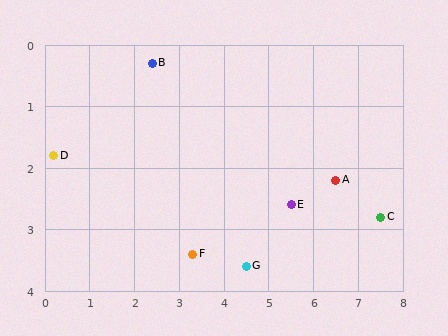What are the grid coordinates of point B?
Point B is at approximately (2.4, 0.3).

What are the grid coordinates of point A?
Point A is at approximately (6.5, 2.2).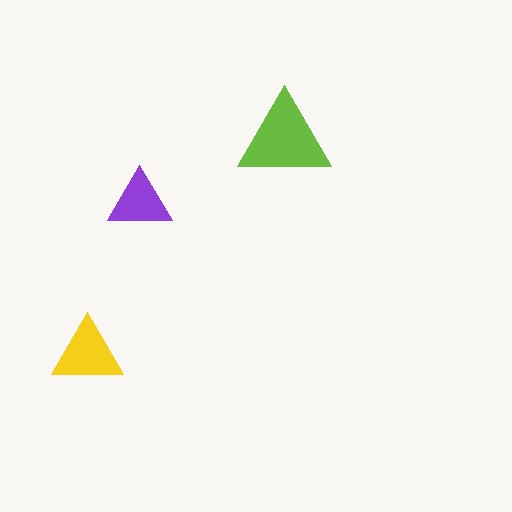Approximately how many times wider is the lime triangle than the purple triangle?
About 1.5 times wider.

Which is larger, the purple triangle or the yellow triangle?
The yellow one.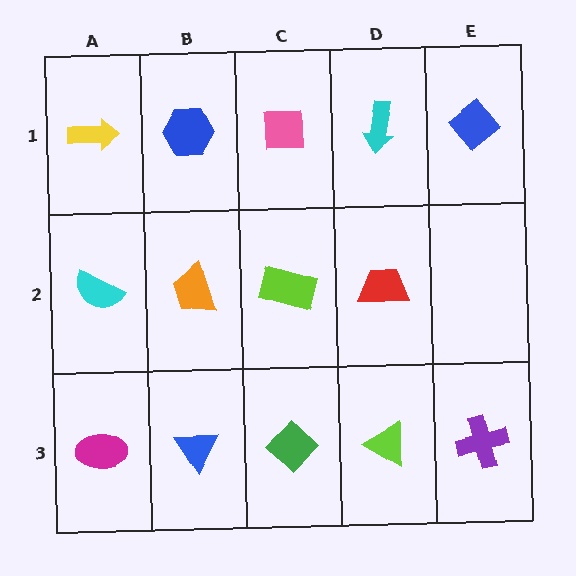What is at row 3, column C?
A green diamond.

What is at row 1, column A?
A yellow arrow.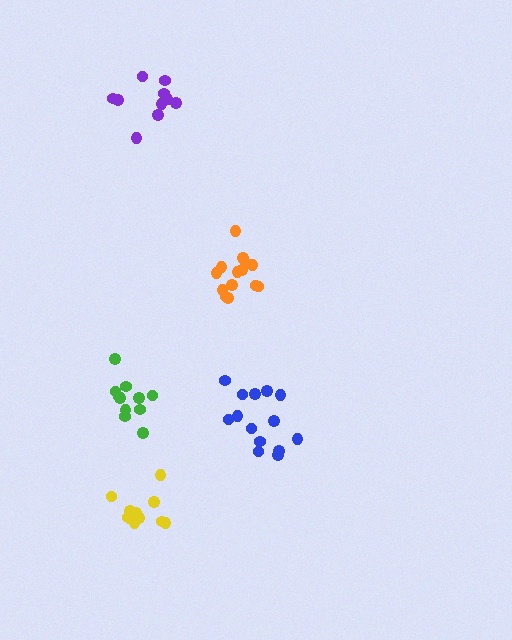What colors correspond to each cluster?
The clusters are colored: green, blue, orange, purple, yellow.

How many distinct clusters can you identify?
There are 5 distinct clusters.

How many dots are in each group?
Group 1: 11 dots, Group 2: 14 dots, Group 3: 14 dots, Group 4: 10 dots, Group 5: 12 dots (61 total).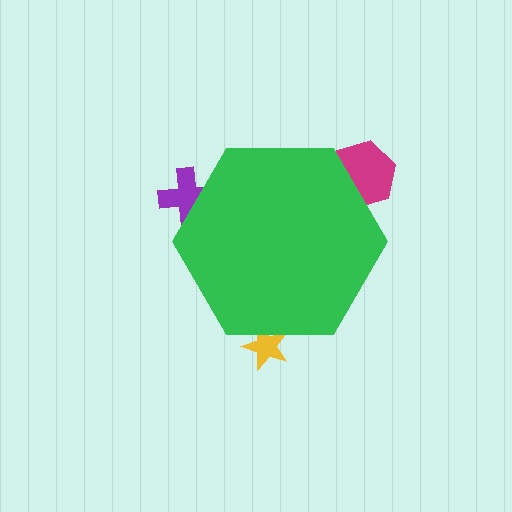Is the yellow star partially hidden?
Yes, the yellow star is partially hidden behind the green hexagon.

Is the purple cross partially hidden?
Yes, the purple cross is partially hidden behind the green hexagon.